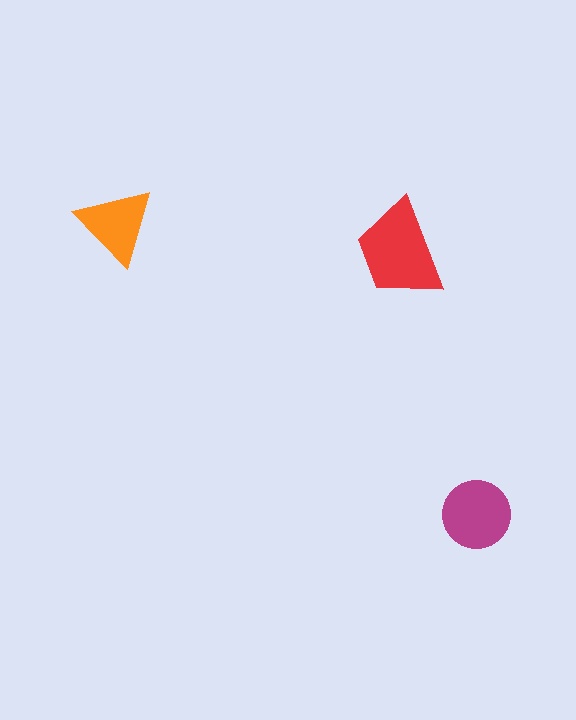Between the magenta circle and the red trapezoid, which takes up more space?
The red trapezoid.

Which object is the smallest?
The orange triangle.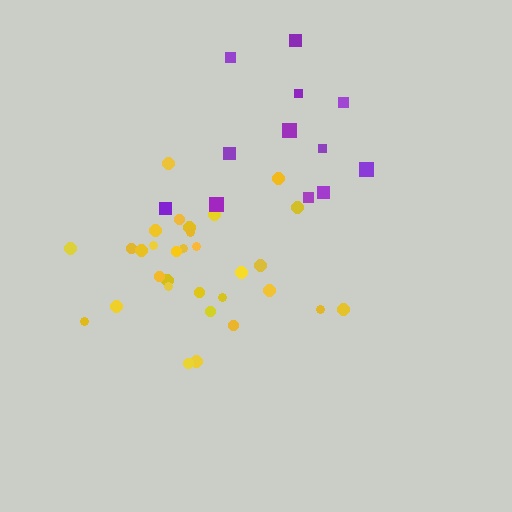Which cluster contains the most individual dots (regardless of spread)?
Yellow (32).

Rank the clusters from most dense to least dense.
yellow, purple.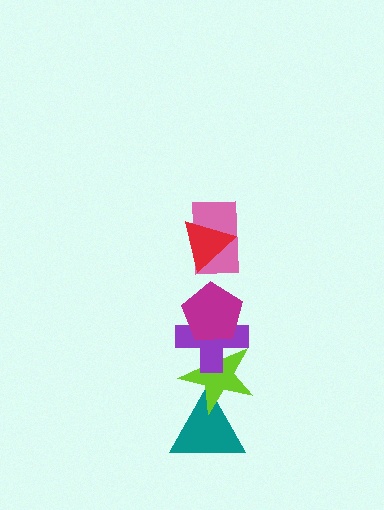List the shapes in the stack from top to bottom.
From top to bottom: the red triangle, the pink rectangle, the magenta pentagon, the purple cross, the lime star, the teal triangle.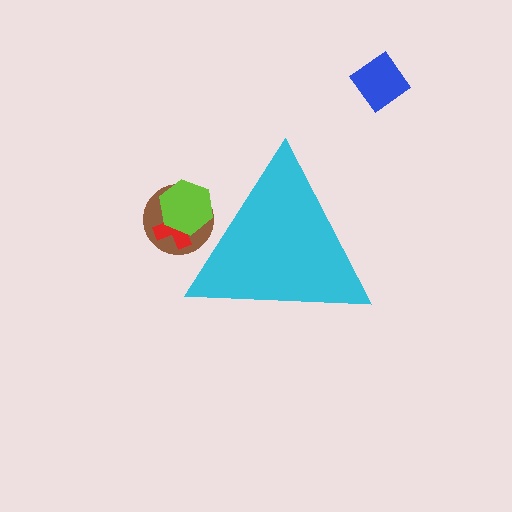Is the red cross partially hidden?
Yes, the red cross is partially hidden behind the cyan triangle.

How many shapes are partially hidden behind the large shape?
3 shapes are partially hidden.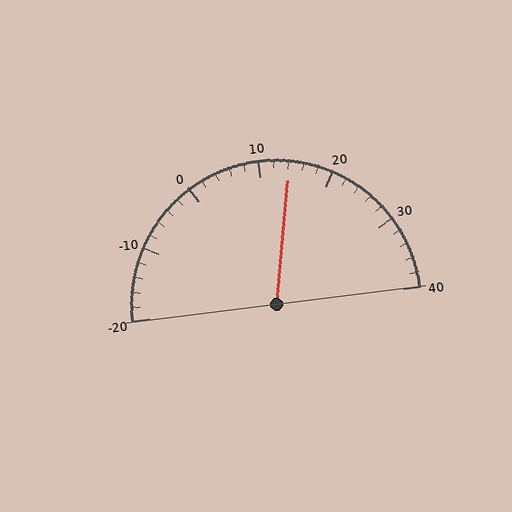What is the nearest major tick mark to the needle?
The nearest major tick mark is 10.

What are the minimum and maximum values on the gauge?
The gauge ranges from -20 to 40.